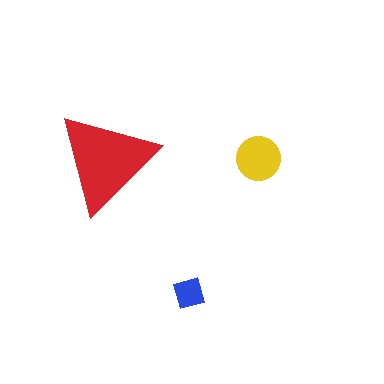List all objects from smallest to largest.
The blue square, the yellow circle, the red triangle.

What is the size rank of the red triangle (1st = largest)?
1st.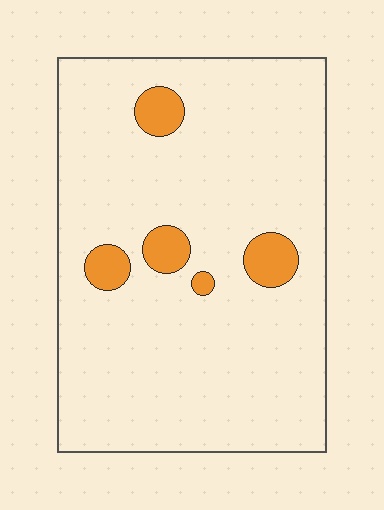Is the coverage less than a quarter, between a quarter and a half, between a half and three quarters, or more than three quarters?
Less than a quarter.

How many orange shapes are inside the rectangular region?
5.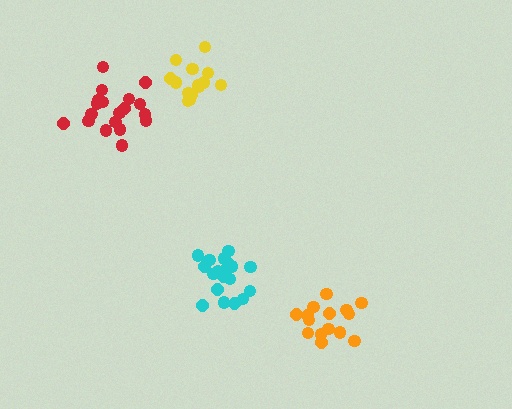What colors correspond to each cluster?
The clusters are colored: cyan, yellow, orange, red.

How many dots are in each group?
Group 1: 19 dots, Group 2: 15 dots, Group 3: 15 dots, Group 4: 19 dots (68 total).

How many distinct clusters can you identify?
There are 4 distinct clusters.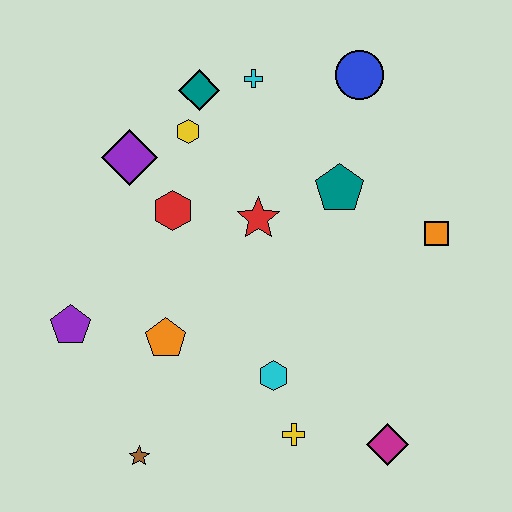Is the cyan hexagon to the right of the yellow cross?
No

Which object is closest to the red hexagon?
The purple diamond is closest to the red hexagon.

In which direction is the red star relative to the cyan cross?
The red star is below the cyan cross.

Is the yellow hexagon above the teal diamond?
No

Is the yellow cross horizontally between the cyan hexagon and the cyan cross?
No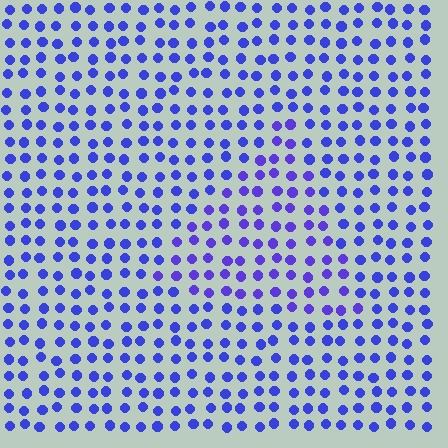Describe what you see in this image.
The image is filled with small blue elements in a uniform arrangement. A triangle-shaped region is visible where the elements are tinted to a slightly different hue, forming a subtle color boundary.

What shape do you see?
I see a triangle.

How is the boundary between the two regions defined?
The boundary is defined purely by a slight shift in hue (about 17 degrees). Spacing, size, and orientation are identical on both sides.